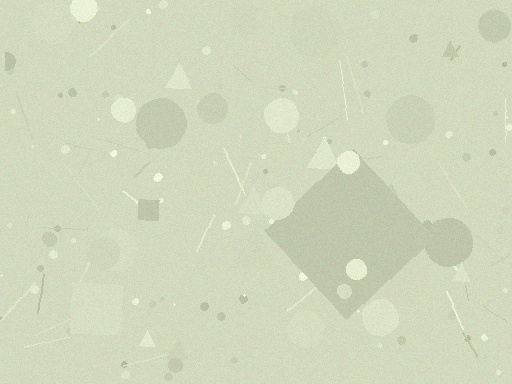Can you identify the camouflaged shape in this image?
The camouflaged shape is a diamond.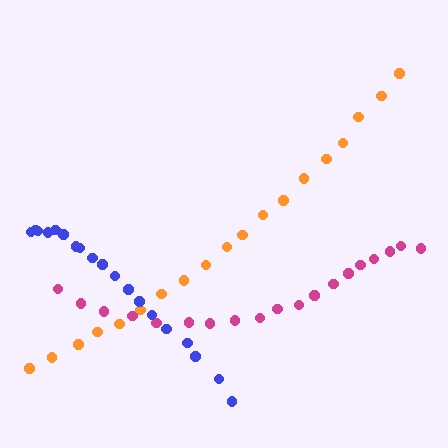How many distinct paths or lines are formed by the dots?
There are 3 distinct paths.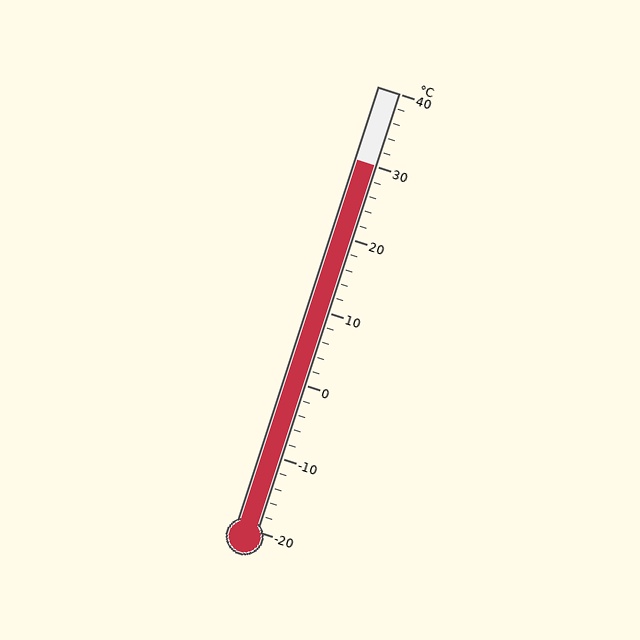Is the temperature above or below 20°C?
The temperature is above 20°C.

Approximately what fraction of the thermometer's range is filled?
The thermometer is filled to approximately 85% of its range.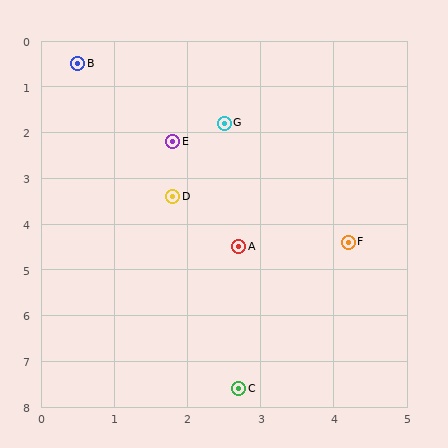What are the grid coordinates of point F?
Point F is at approximately (4.2, 4.4).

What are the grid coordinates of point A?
Point A is at approximately (2.7, 4.5).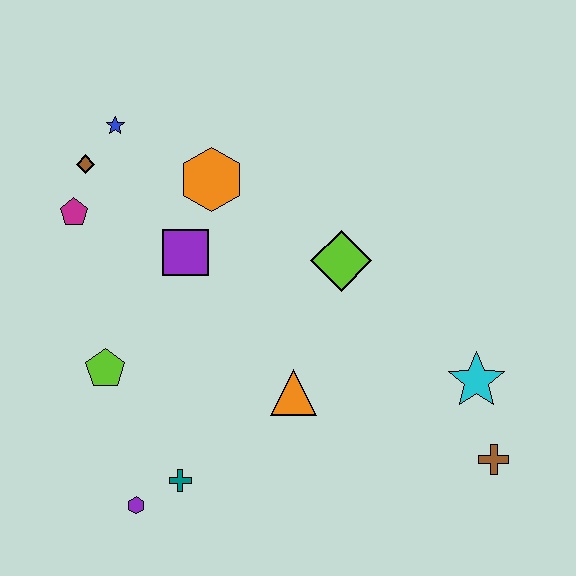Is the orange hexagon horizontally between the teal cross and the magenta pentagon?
No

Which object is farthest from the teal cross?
The blue star is farthest from the teal cross.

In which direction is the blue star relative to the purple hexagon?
The blue star is above the purple hexagon.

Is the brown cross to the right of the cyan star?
Yes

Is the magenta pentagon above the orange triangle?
Yes